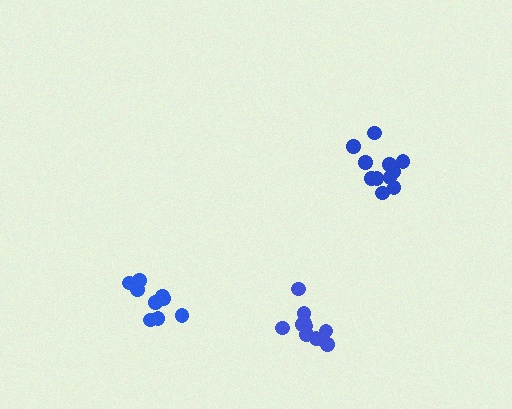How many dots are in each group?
Group 1: 11 dots, Group 2: 10 dots, Group 3: 11 dots (32 total).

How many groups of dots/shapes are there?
There are 3 groups.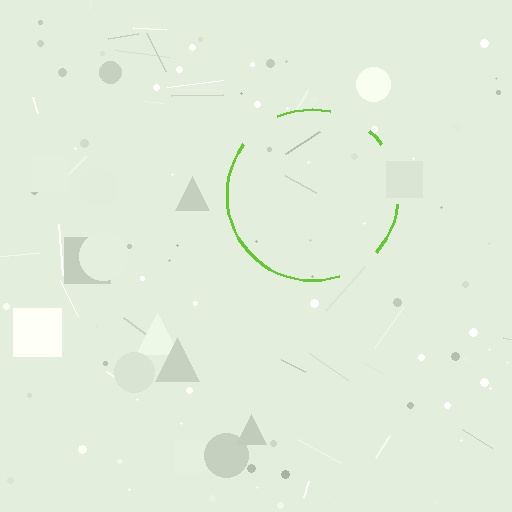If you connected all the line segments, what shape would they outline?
They would outline a circle.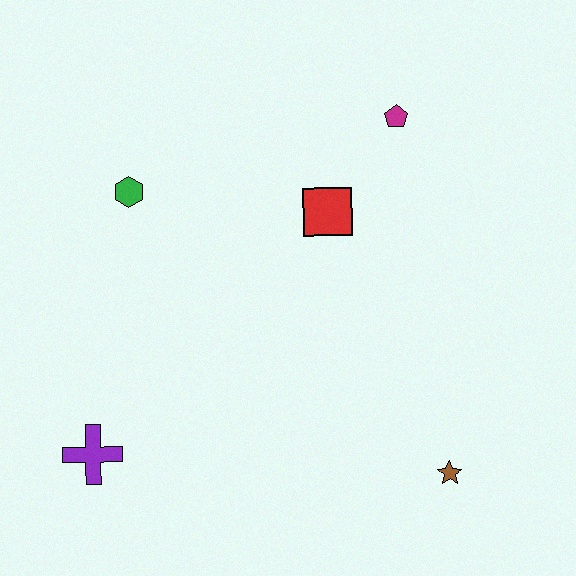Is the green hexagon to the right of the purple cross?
Yes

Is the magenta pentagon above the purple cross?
Yes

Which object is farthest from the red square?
The purple cross is farthest from the red square.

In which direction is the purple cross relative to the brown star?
The purple cross is to the left of the brown star.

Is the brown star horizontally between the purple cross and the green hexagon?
No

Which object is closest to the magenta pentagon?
The red square is closest to the magenta pentagon.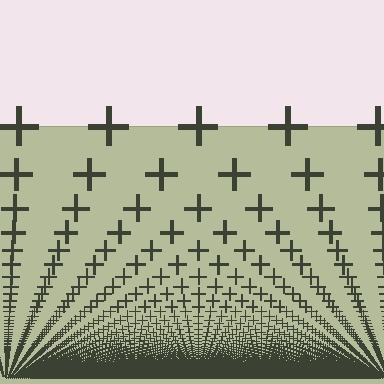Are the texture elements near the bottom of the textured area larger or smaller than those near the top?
Smaller. The gradient is inverted — elements near the bottom are smaller and denser.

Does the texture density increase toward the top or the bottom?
Density increases toward the bottom.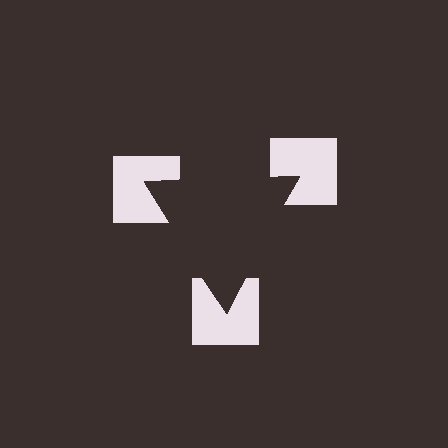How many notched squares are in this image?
There are 3 — one at each vertex of the illusory triangle.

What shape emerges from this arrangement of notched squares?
An illusory triangle — its edges are inferred from the aligned wedge cuts in the notched squares, not physically drawn.